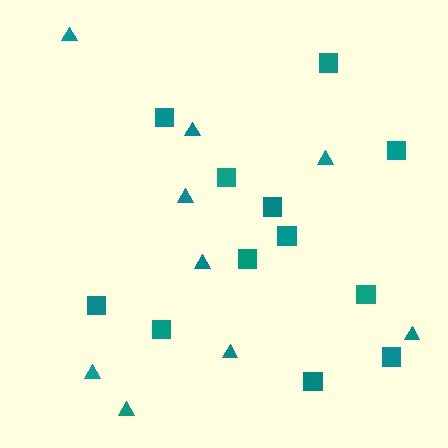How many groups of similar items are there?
There are 2 groups: one group of triangles (9) and one group of squares (12).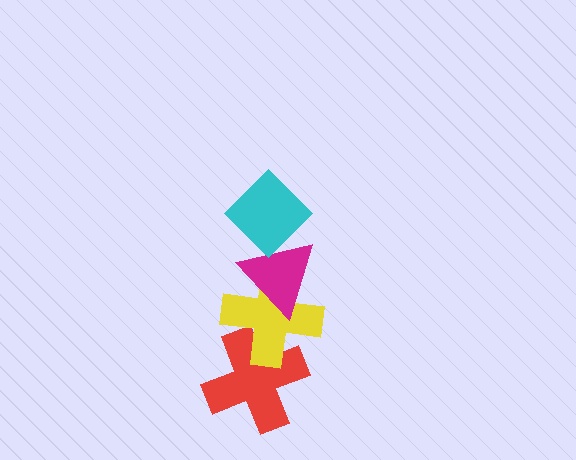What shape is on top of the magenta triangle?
The cyan diamond is on top of the magenta triangle.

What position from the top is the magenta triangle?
The magenta triangle is 2nd from the top.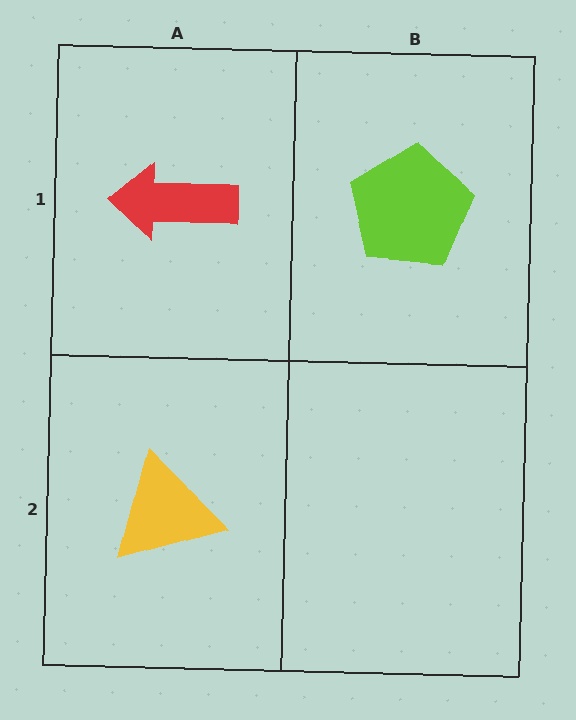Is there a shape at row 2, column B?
No, that cell is empty.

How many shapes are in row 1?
2 shapes.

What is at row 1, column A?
A red arrow.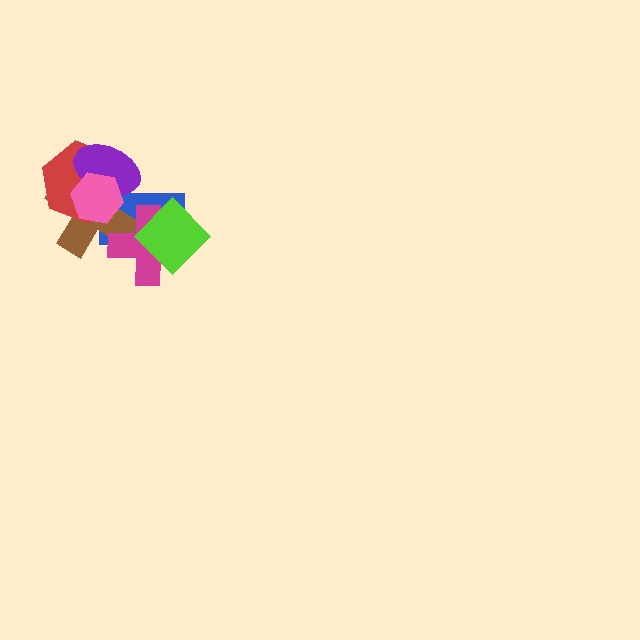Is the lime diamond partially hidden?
No, no other shape covers it.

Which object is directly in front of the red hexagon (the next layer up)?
The purple ellipse is directly in front of the red hexagon.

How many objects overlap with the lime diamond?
2 objects overlap with the lime diamond.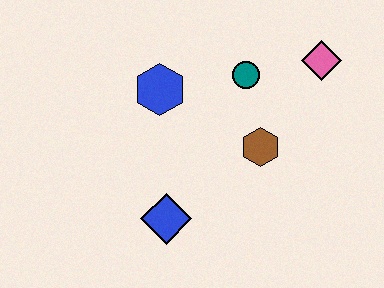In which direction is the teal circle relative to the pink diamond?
The teal circle is to the left of the pink diamond.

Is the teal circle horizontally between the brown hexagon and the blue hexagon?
Yes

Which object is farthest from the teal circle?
The blue diamond is farthest from the teal circle.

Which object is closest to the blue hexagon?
The teal circle is closest to the blue hexagon.